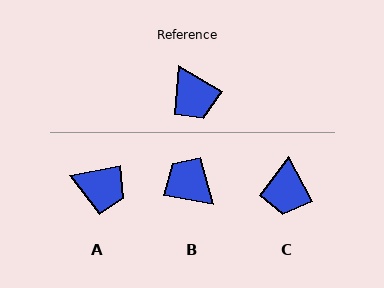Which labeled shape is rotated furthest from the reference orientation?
B, about 160 degrees away.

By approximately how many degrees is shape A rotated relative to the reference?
Approximately 42 degrees counter-clockwise.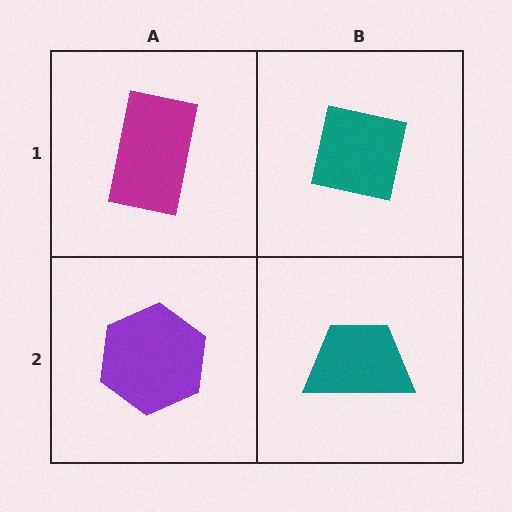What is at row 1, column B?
A teal square.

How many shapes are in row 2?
2 shapes.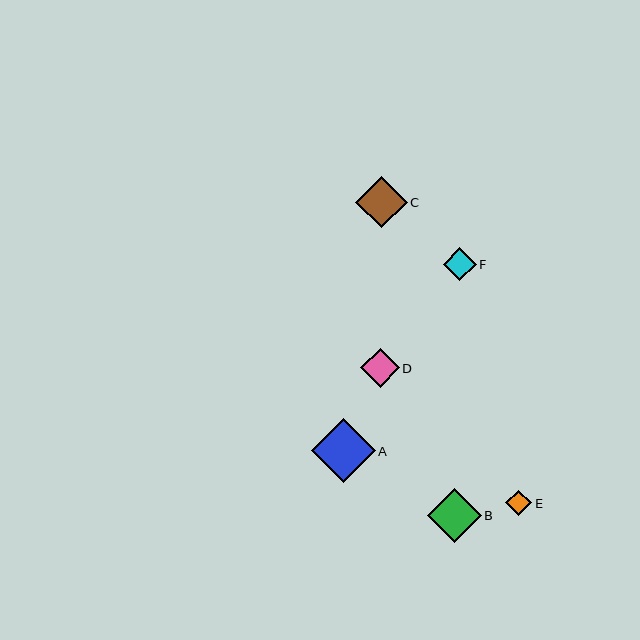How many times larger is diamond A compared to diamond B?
Diamond A is approximately 1.2 times the size of diamond B.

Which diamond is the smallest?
Diamond E is the smallest with a size of approximately 26 pixels.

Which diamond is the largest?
Diamond A is the largest with a size of approximately 64 pixels.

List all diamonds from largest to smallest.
From largest to smallest: A, B, C, D, F, E.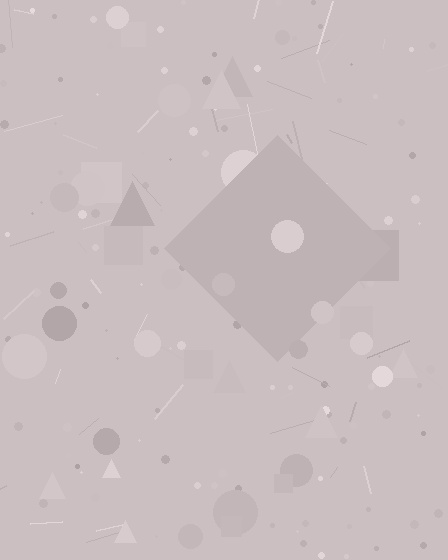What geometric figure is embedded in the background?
A diamond is embedded in the background.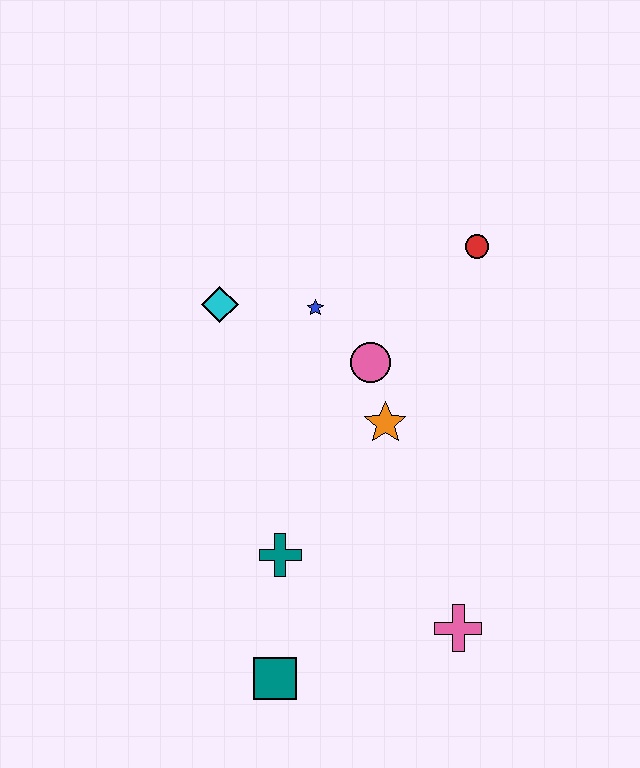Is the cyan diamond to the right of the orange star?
No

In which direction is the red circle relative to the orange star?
The red circle is above the orange star.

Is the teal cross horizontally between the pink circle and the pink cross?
No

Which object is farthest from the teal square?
The red circle is farthest from the teal square.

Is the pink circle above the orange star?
Yes